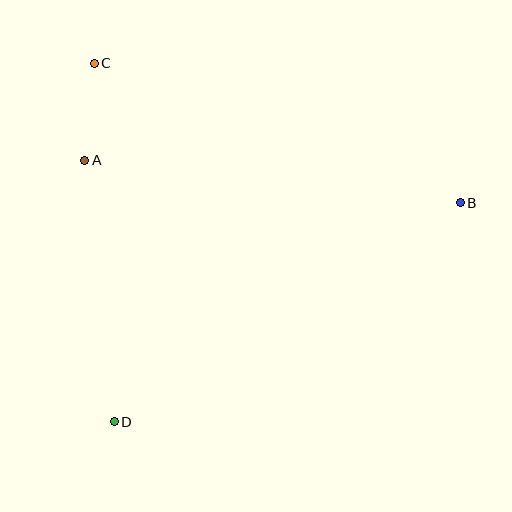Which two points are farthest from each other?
Points B and D are farthest from each other.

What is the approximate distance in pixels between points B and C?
The distance between B and C is approximately 392 pixels.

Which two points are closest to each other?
Points A and C are closest to each other.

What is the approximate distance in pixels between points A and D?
The distance between A and D is approximately 264 pixels.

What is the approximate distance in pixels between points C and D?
The distance between C and D is approximately 359 pixels.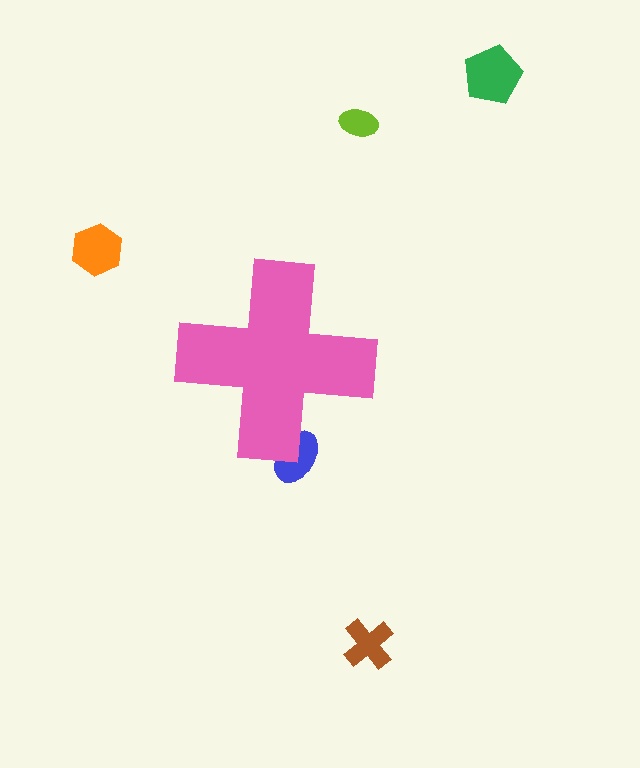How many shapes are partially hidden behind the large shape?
1 shape is partially hidden.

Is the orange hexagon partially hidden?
No, the orange hexagon is fully visible.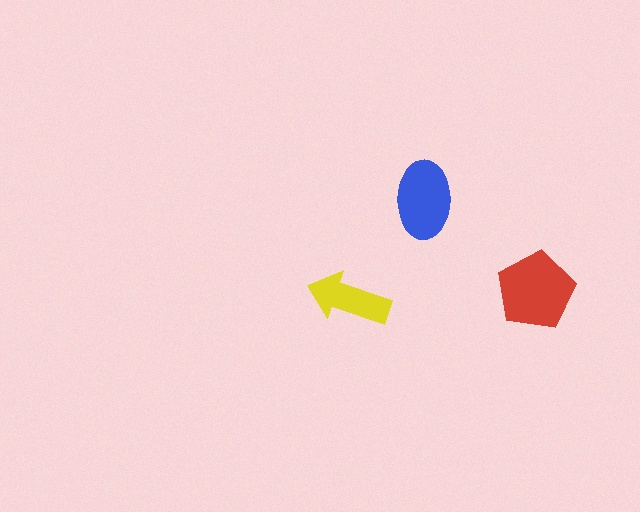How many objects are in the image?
There are 3 objects in the image.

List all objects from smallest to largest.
The yellow arrow, the blue ellipse, the red pentagon.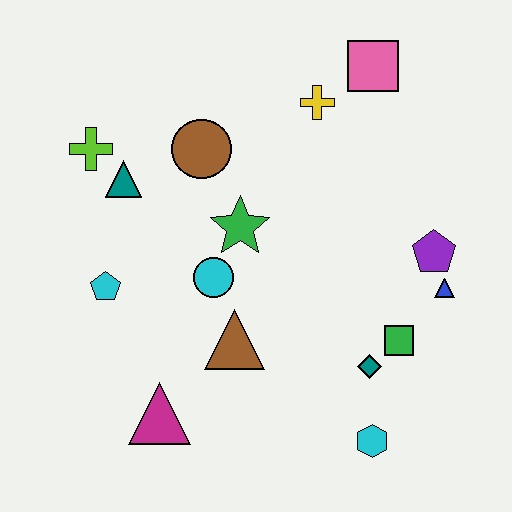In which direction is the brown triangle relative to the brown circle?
The brown triangle is below the brown circle.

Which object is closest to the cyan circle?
The green star is closest to the cyan circle.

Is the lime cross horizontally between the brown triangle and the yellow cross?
No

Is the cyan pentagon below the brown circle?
Yes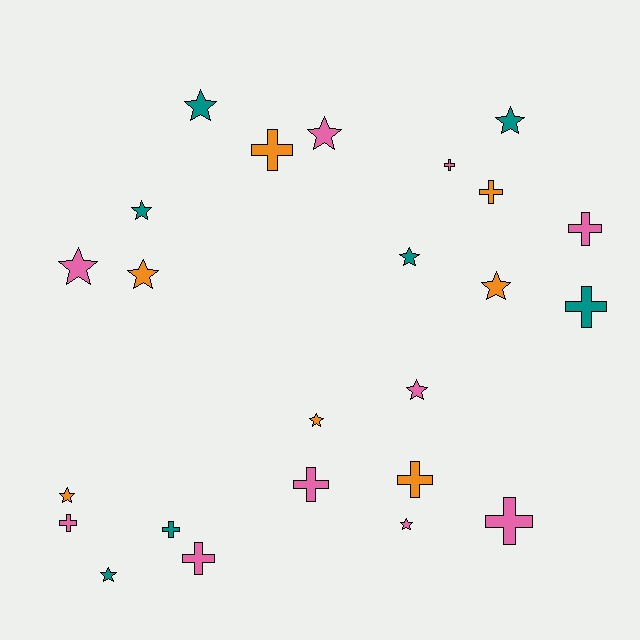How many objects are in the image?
There are 24 objects.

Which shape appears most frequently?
Star, with 13 objects.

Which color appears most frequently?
Pink, with 10 objects.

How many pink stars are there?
There are 4 pink stars.